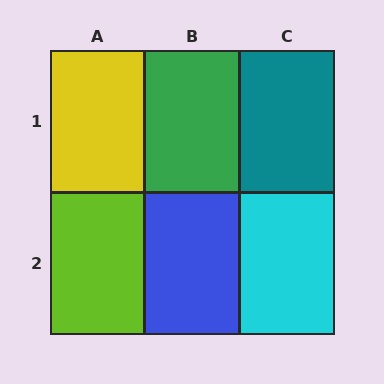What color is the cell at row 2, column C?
Cyan.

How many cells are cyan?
1 cell is cyan.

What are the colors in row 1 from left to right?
Yellow, green, teal.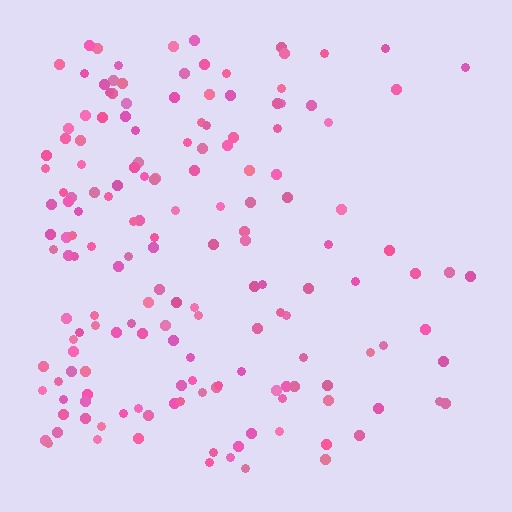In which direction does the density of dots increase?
From right to left, with the left side densest.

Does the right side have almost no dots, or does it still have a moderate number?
Still a moderate number, just noticeably fewer than the left.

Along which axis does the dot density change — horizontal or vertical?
Horizontal.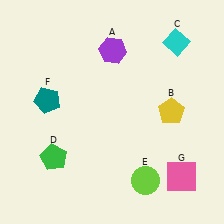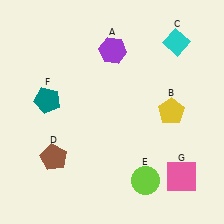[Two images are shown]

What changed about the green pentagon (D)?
In Image 1, D is green. In Image 2, it changed to brown.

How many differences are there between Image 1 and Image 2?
There is 1 difference between the two images.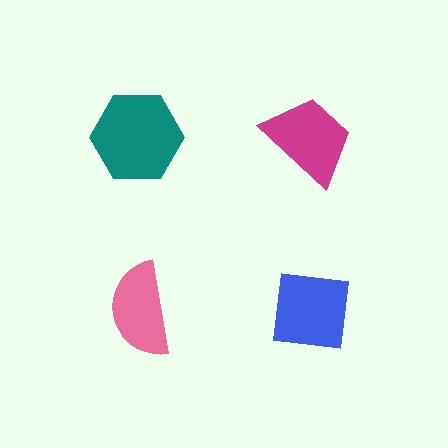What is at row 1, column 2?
A magenta trapezoid.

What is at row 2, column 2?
A blue square.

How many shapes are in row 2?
2 shapes.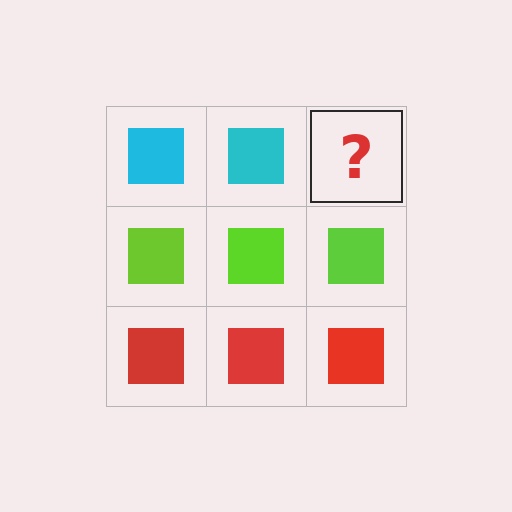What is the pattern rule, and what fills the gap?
The rule is that each row has a consistent color. The gap should be filled with a cyan square.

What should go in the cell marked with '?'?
The missing cell should contain a cyan square.